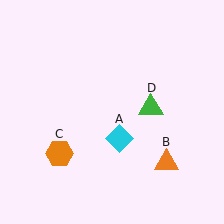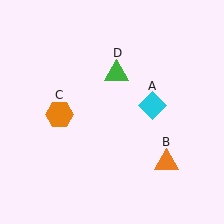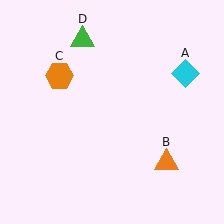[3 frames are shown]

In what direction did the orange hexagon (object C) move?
The orange hexagon (object C) moved up.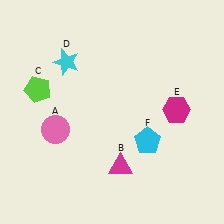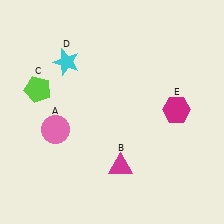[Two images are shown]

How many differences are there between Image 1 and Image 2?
There is 1 difference between the two images.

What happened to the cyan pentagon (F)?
The cyan pentagon (F) was removed in Image 2. It was in the bottom-right area of Image 1.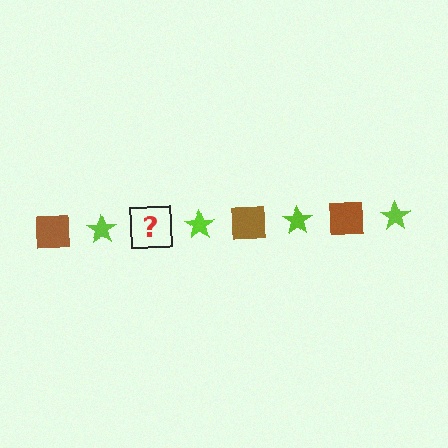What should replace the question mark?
The question mark should be replaced with a brown square.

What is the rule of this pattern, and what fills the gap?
The rule is that the pattern alternates between brown square and lime star. The gap should be filled with a brown square.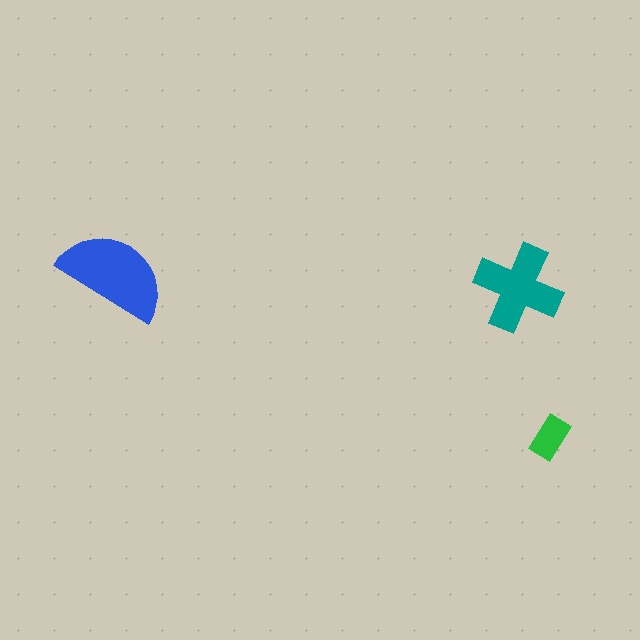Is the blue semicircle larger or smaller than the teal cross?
Larger.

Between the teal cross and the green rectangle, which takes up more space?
The teal cross.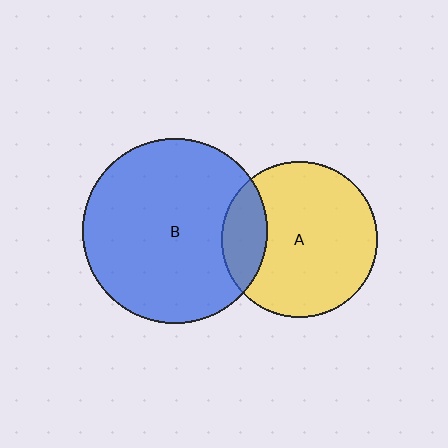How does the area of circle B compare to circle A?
Approximately 1.4 times.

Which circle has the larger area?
Circle B (blue).